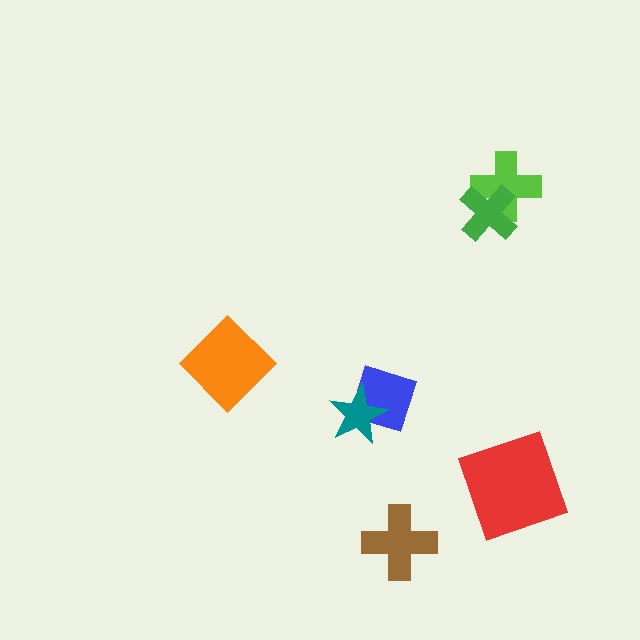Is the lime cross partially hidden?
Yes, it is partially covered by another shape.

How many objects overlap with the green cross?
1 object overlaps with the green cross.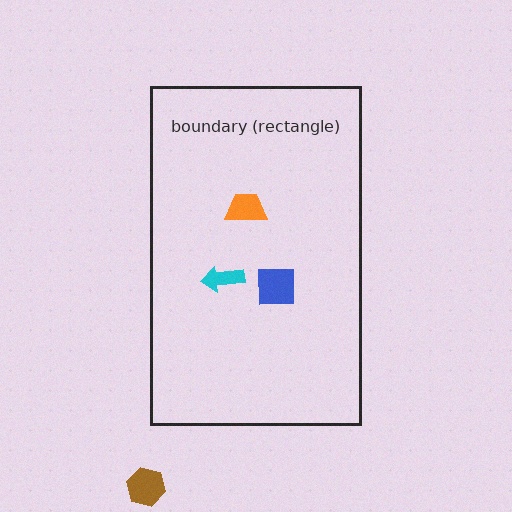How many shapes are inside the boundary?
3 inside, 1 outside.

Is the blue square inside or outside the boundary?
Inside.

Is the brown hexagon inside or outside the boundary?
Outside.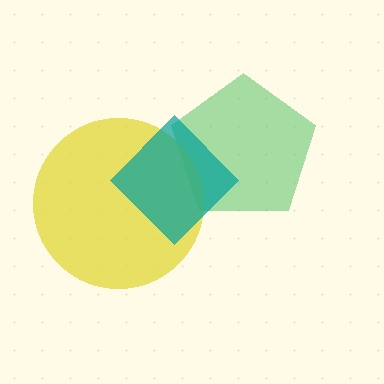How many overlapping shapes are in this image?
There are 3 overlapping shapes in the image.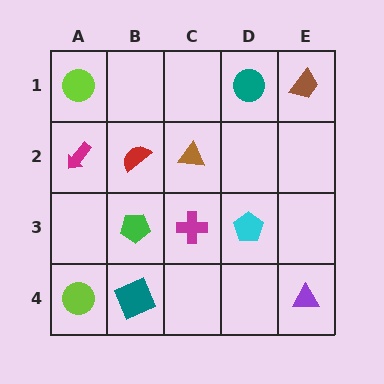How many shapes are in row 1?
3 shapes.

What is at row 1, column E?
A brown trapezoid.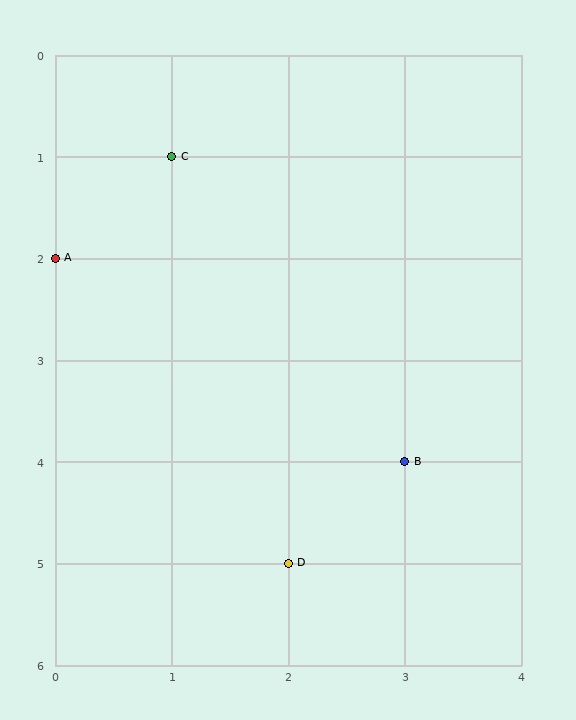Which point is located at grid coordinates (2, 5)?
Point D is at (2, 5).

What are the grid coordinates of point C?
Point C is at grid coordinates (1, 1).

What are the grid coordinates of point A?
Point A is at grid coordinates (0, 2).